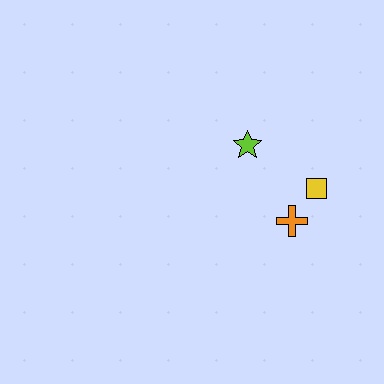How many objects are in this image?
There are 3 objects.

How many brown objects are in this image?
There are no brown objects.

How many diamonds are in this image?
There are no diamonds.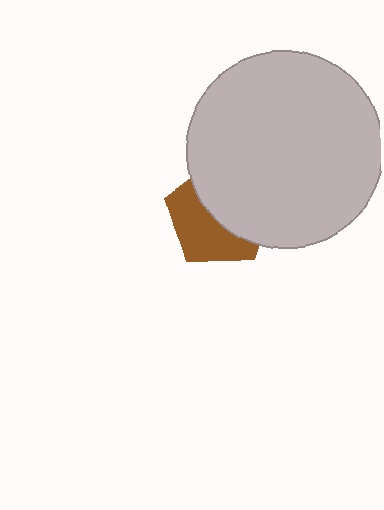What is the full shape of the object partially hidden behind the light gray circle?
The partially hidden object is a brown pentagon.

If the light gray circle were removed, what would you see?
You would see the complete brown pentagon.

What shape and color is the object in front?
The object in front is a light gray circle.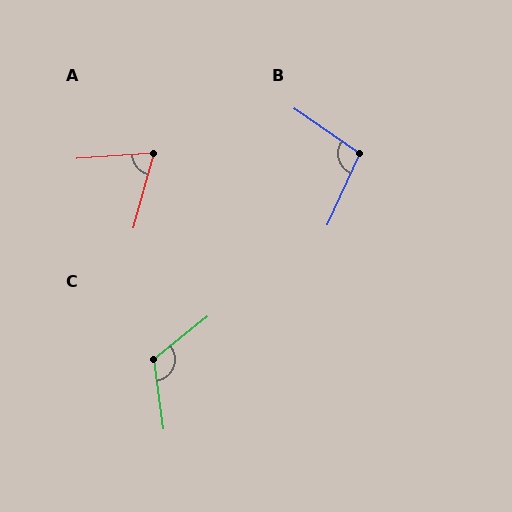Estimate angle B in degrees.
Approximately 100 degrees.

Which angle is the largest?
C, at approximately 120 degrees.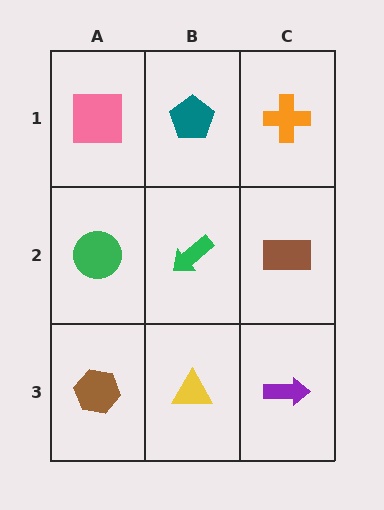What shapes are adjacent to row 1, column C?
A brown rectangle (row 2, column C), a teal pentagon (row 1, column B).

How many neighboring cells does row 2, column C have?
3.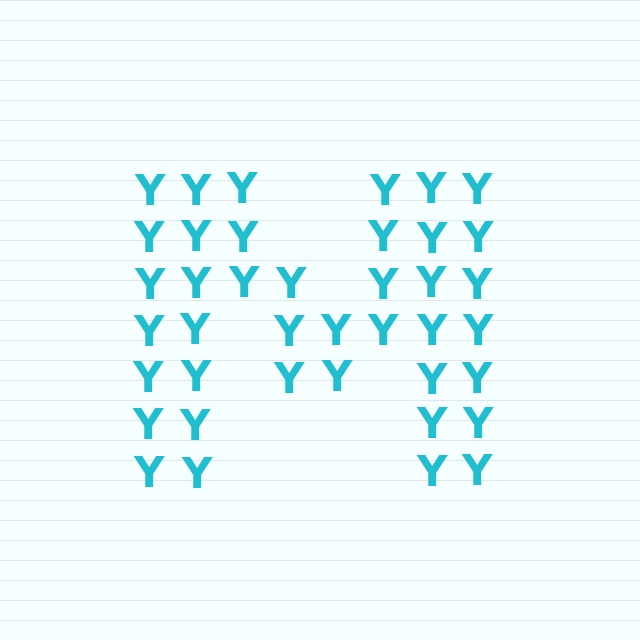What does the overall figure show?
The overall figure shows the letter M.